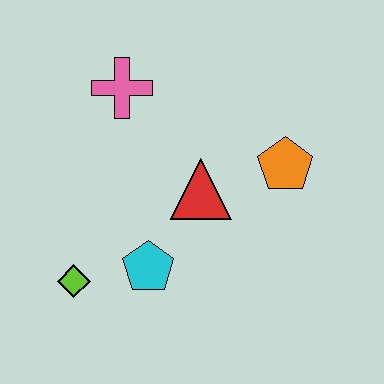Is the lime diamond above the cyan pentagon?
No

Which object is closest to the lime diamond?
The cyan pentagon is closest to the lime diamond.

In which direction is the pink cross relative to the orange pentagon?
The pink cross is to the left of the orange pentagon.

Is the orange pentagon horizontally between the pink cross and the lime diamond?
No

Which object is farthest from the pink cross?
The lime diamond is farthest from the pink cross.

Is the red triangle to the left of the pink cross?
No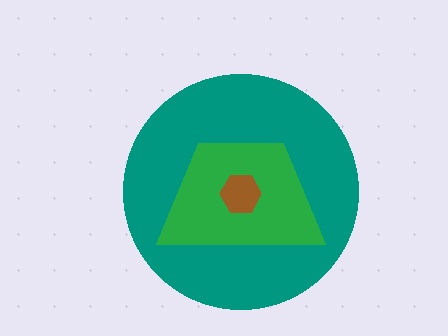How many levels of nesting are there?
3.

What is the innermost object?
The brown hexagon.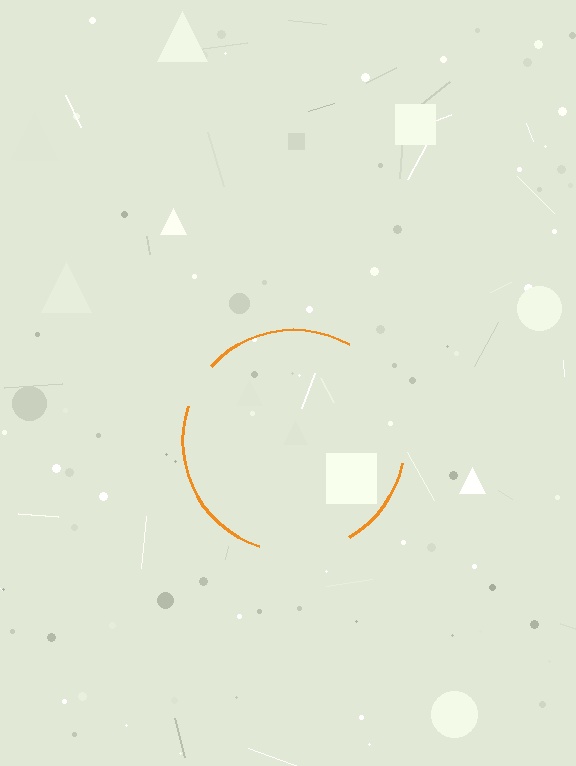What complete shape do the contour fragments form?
The contour fragments form a circle.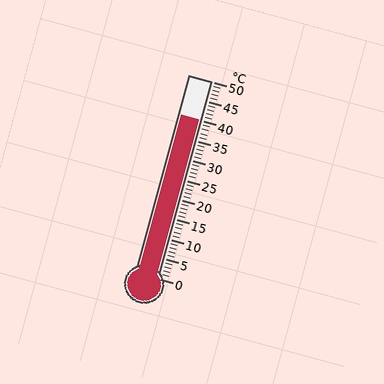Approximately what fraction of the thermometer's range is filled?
The thermometer is filled to approximately 80% of its range.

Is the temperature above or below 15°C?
The temperature is above 15°C.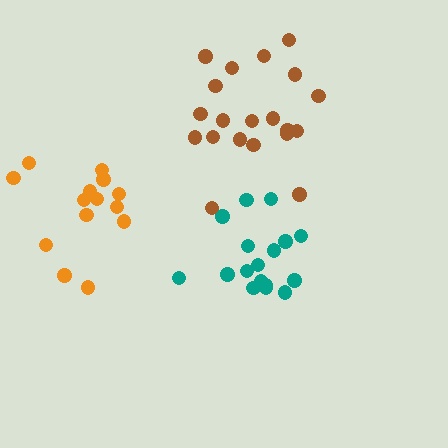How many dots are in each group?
Group 1: 17 dots, Group 2: 20 dots, Group 3: 14 dots (51 total).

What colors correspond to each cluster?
The clusters are colored: teal, brown, orange.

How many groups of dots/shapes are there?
There are 3 groups.